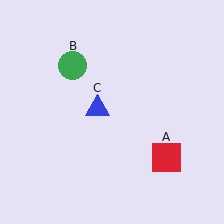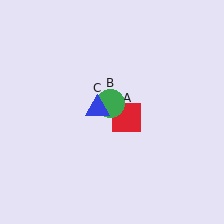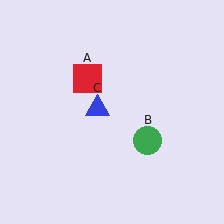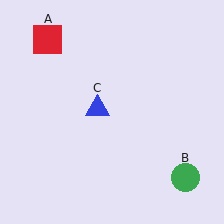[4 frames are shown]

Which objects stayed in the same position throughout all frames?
Blue triangle (object C) remained stationary.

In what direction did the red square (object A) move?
The red square (object A) moved up and to the left.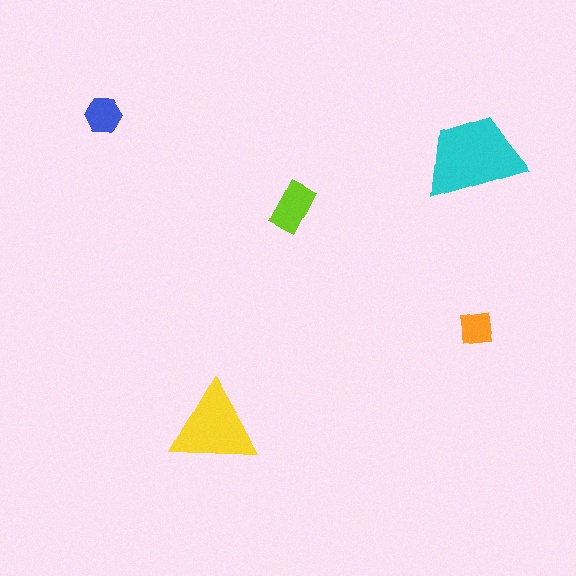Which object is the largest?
The cyan trapezoid.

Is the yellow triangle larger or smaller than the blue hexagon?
Larger.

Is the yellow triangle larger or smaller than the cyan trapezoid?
Smaller.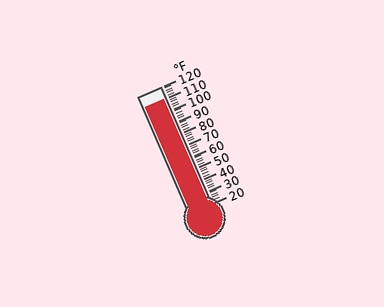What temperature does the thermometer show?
The thermometer shows approximately 110°F.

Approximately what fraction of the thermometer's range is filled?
The thermometer is filled to approximately 90% of its range.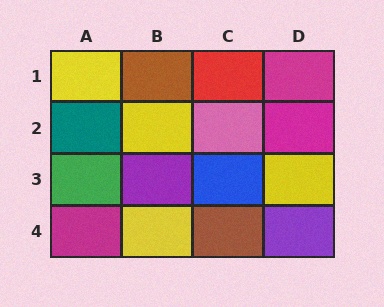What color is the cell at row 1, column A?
Yellow.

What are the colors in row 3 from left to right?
Green, purple, blue, yellow.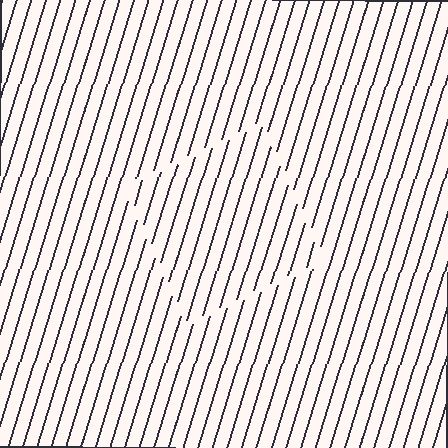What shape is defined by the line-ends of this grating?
An illusory square. The interior of the shape contains the same grating, shifted by half a period — the contour is defined by the phase discontinuity where line-ends from the inner and outer gratings abut.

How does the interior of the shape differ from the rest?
The interior of the shape contains the same grating, shifted by half a period — the contour is defined by the phase discontinuity where line-ends from the inner and outer gratings abut.